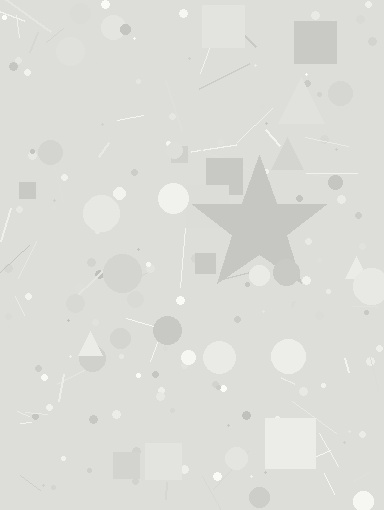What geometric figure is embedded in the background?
A star is embedded in the background.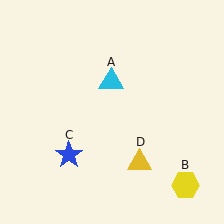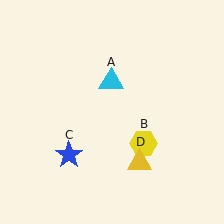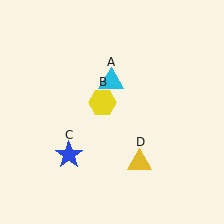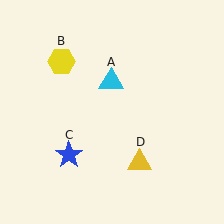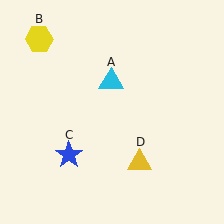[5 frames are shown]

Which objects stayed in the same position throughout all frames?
Cyan triangle (object A) and blue star (object C) and yellow triangle (object D) remained stationary.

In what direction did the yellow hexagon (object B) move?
The yellow hexagon (object B) moved up and to the left.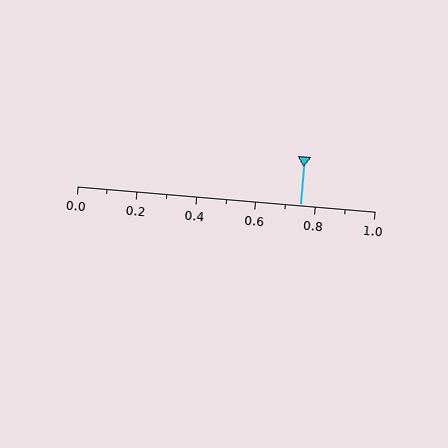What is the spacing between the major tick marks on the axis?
The major ticks are spaced 0.2 apart.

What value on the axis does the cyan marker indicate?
The marker indicates approximately 0.75.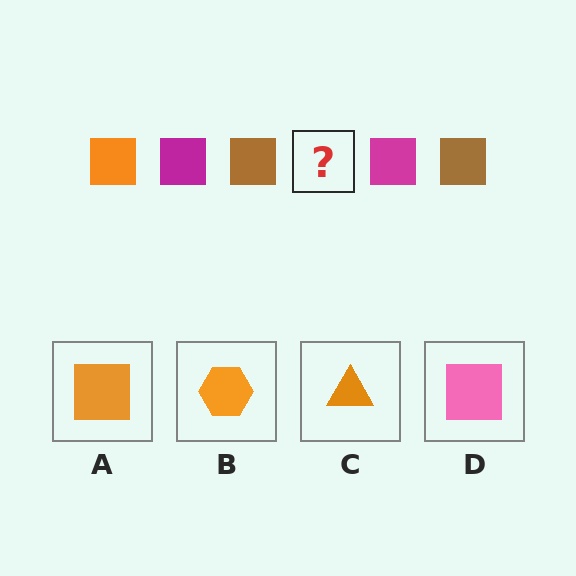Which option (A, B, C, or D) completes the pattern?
A.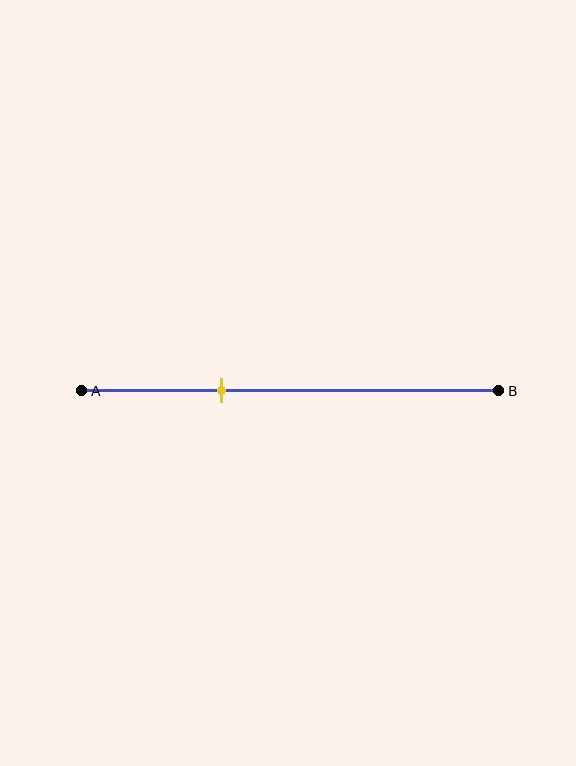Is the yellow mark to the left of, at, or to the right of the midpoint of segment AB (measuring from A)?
The yellow mark is to the left of the midpoint of segment AB.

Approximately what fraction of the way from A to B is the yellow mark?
The yellow mark is approximately 35% of the way from A to B.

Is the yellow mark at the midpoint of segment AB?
No, the mark is at about 35% from A, not at the 50% midpoint.